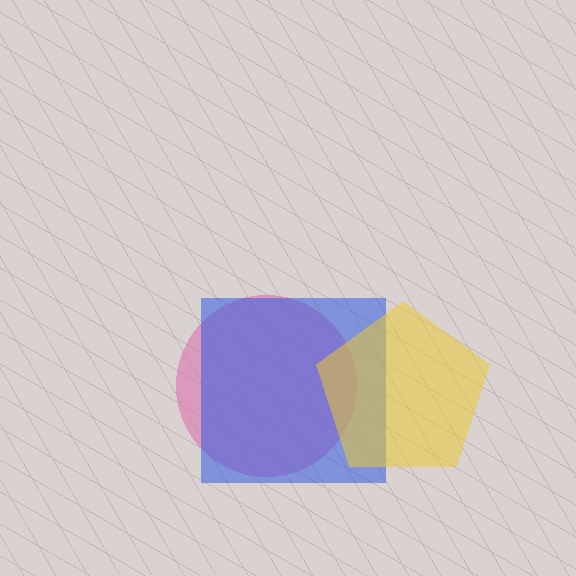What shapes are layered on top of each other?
The layered shapes are: a pink circle, a blue square, a yellow pentagon.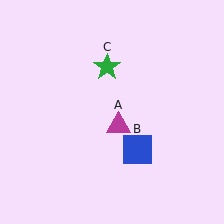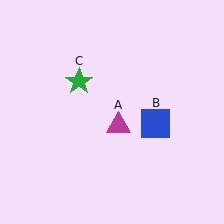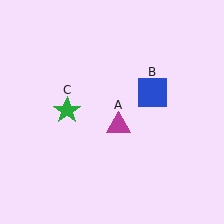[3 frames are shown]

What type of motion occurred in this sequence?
The blue square (object B), green star (object C) rotated counterclockwise around the center of the scene.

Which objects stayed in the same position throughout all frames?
Magenta triangle (object A) remained stationary.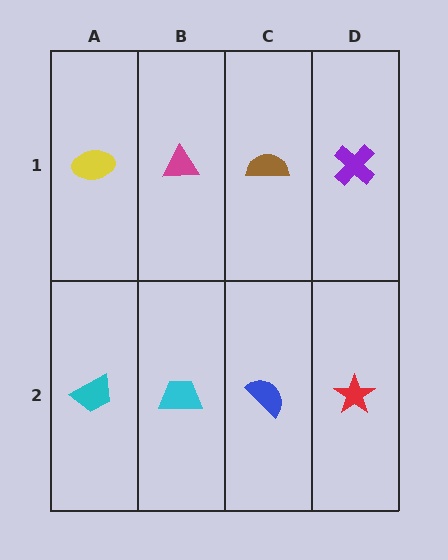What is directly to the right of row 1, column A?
A magenta triangle.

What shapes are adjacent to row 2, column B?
A magenta triangle (row 1, column B), a cyan trapezoid (row 2, column A), a blue semicircle (row 2, column C).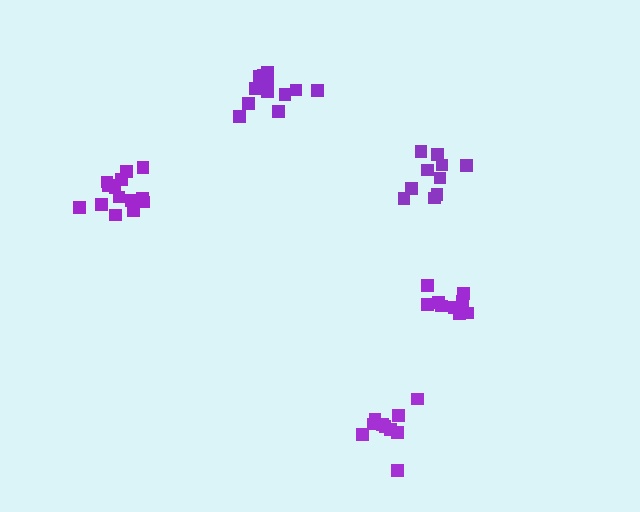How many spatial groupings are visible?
There are 5 spatial groupings.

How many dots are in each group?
Group 1: 10 dots, Group 2: 10 dots, Group 3: 12 dots, Group 4: 9 dots, Group 5: 14 dots (55 total).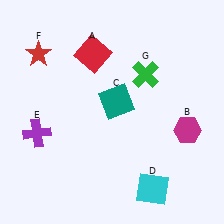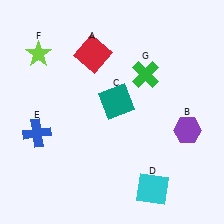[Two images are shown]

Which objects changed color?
B changed from magenta to purple. E changed from purple to blue. F changed from red to lime.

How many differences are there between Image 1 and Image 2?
There are 3 differences between the two images.